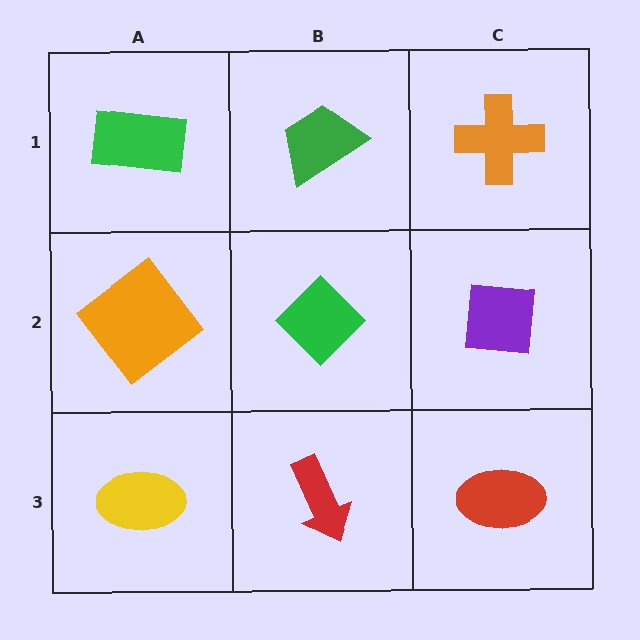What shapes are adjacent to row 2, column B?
A green trapezoid (row 1, column B), a red arrow (row 3, column B), an orange diamond (row 2, column A), a purple square (row 2, column C).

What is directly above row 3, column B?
A green diamond.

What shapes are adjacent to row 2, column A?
A green rectangle (row 1, column A), a yellow ellipse (row 3, column A), a green diamond (row 2, column B).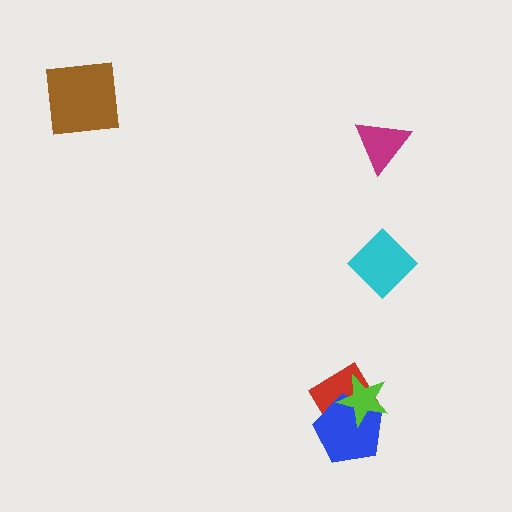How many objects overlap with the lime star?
2 objects overlap with the lime star.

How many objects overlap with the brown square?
0 objects overlap with the brown square.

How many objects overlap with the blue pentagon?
2 objects overlap with the blue pentagon.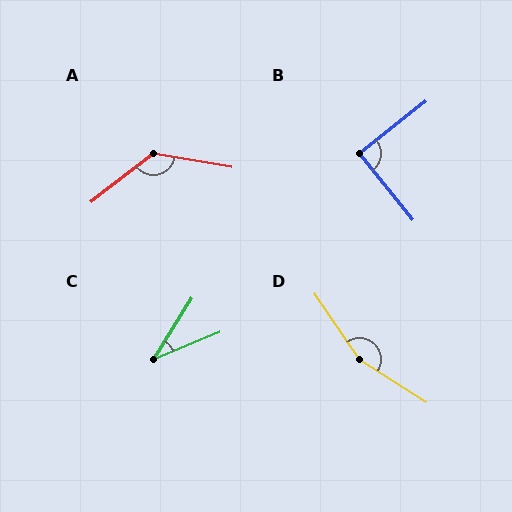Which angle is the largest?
D, at approximately 157 degrees.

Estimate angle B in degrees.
Approximately 89 degrees.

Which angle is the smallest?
C, at approximately 36 degrees.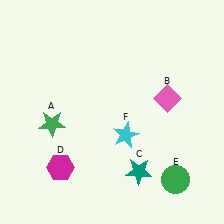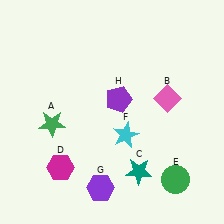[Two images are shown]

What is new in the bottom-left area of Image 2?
A purple hexagon (G) was added in the bottom-left area of Image 2.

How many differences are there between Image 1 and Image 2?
There are 2 differences between the two images.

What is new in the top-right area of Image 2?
A purple pentagon (H) was added in the top-right area of Image 2.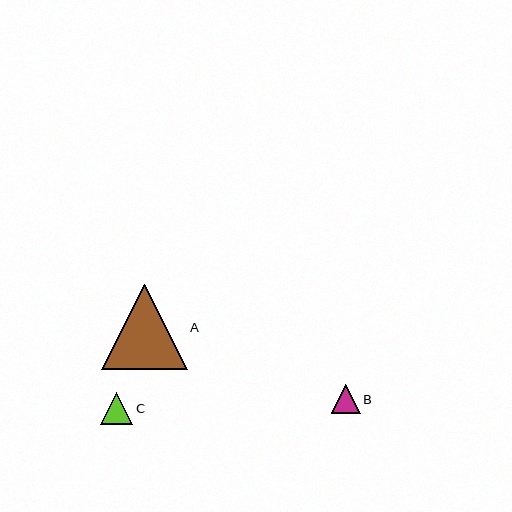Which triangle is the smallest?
Triangle B is the smallest with a size of approximately 29 pixels.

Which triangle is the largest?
Triangle A is the largest with a size of approximately 85 pixels.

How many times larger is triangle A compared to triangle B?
Triangle A is approximately 2.9 times the size of triangle B.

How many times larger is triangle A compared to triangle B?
Triangle A is approximately 2.9 times the size of triangle B.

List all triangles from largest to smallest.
From largest to smallest: A, C, B.